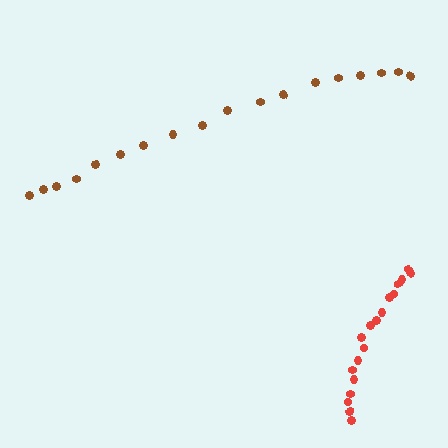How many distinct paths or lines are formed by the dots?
There are 2 distinct paths.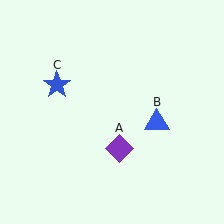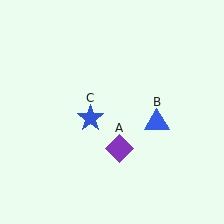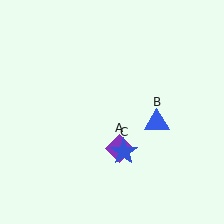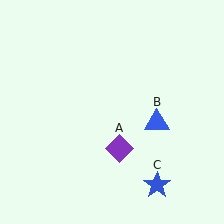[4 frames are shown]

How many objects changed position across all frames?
1 object changed position: blue star (object C).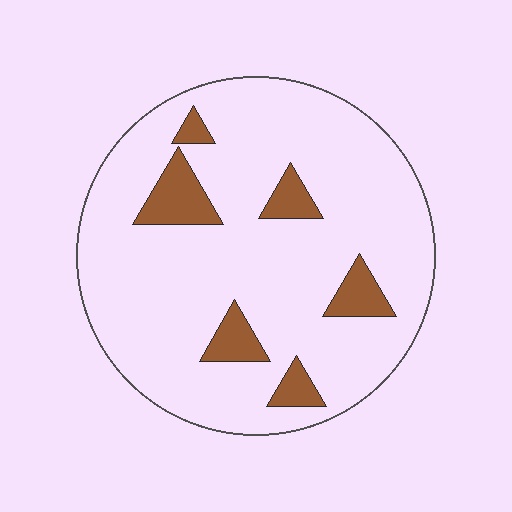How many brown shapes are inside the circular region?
6.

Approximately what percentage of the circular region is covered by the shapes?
Approximately 15%.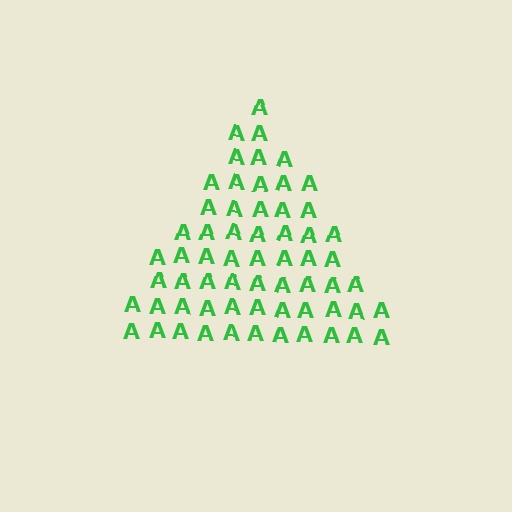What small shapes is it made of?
It is made of small letter A's.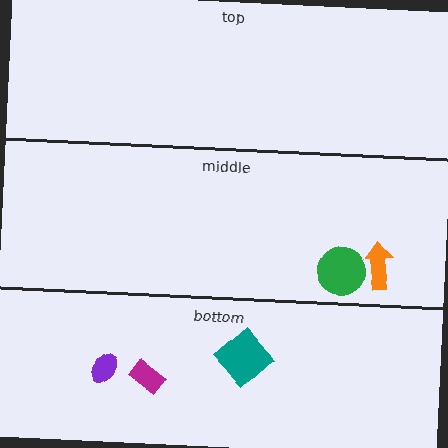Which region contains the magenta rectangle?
The bottom region.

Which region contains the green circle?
The middle region.